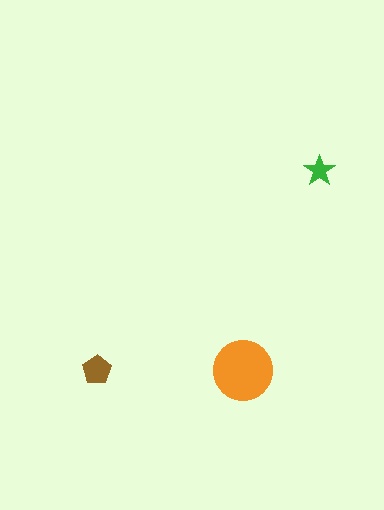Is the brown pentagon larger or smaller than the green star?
Larger.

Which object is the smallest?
The green star.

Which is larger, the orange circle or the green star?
The orange circle.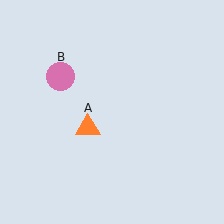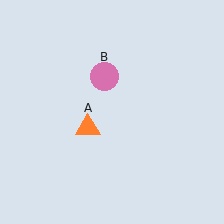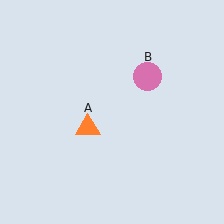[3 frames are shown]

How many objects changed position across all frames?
1 object changed position: pink circle (object B).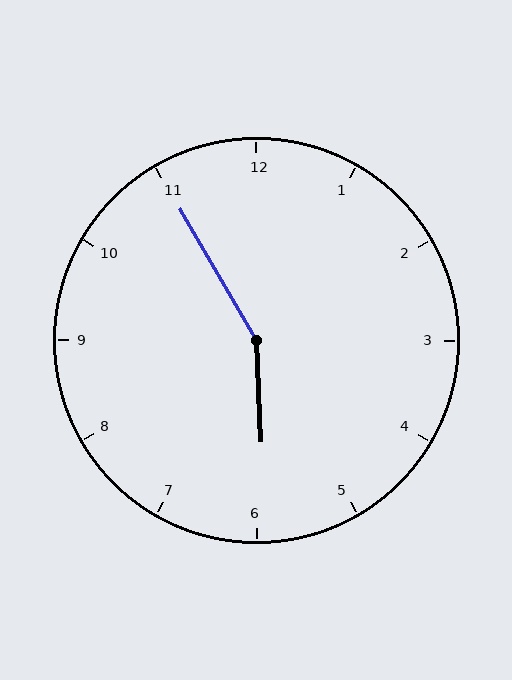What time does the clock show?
5:55.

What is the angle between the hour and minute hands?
Approximately 152 degrees.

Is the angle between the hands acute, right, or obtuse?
It is obtuse.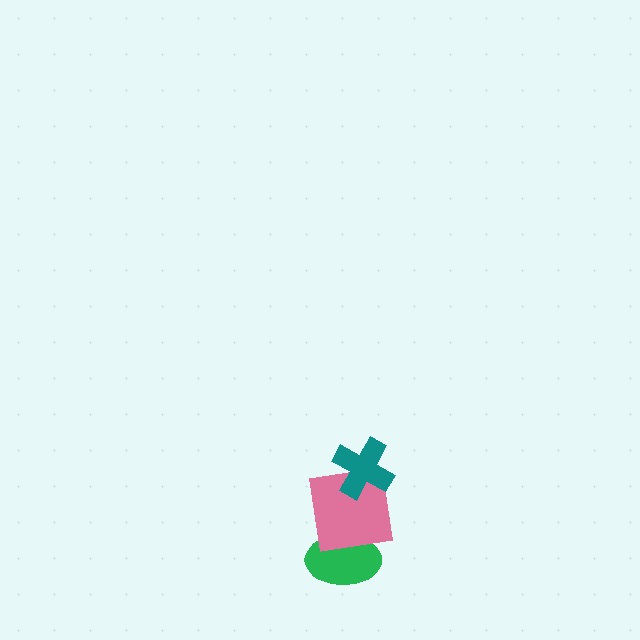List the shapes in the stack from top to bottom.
From top to bottom: the teal cross, the pink square, the green ellipse.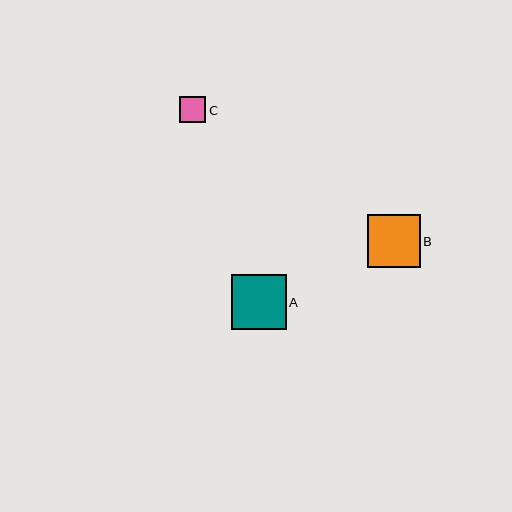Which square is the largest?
Square A is the largest with a size of approximately 55 pixels.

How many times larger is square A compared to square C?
Square A is approximately 2.0 times the size of square C.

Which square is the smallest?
Square C is the smallest with a size of approximately 27 pixels.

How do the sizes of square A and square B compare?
Square A and square B are approximately the same size.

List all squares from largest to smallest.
From largest to smallest: A, B, C.